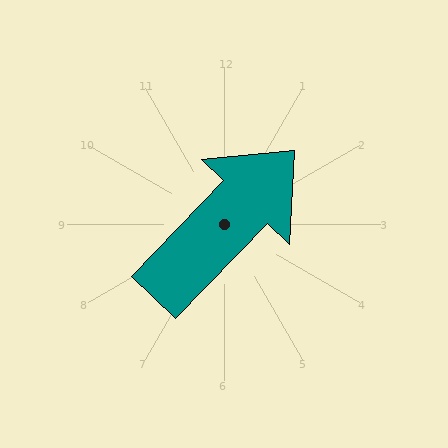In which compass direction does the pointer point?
Northeast.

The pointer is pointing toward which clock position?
Roughly 1 o'clock.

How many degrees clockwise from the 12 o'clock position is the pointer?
Approximately 44 degrees.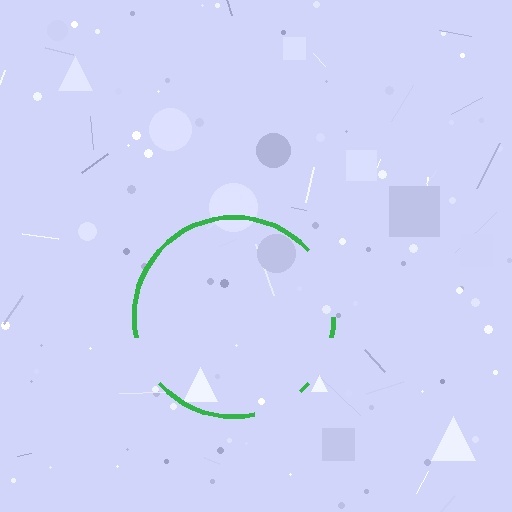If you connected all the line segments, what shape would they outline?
They would outline a circle.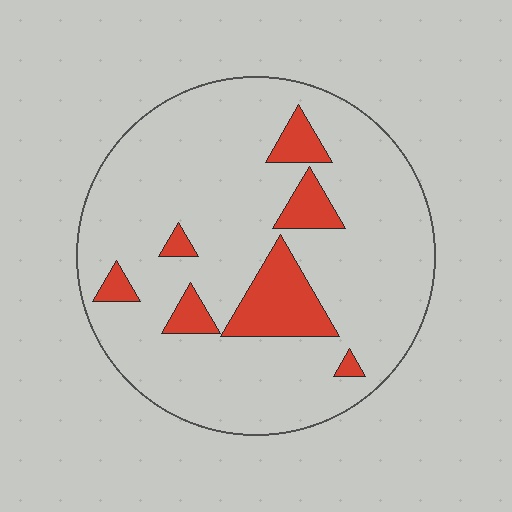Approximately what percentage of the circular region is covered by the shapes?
Approximately 15%.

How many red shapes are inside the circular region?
7.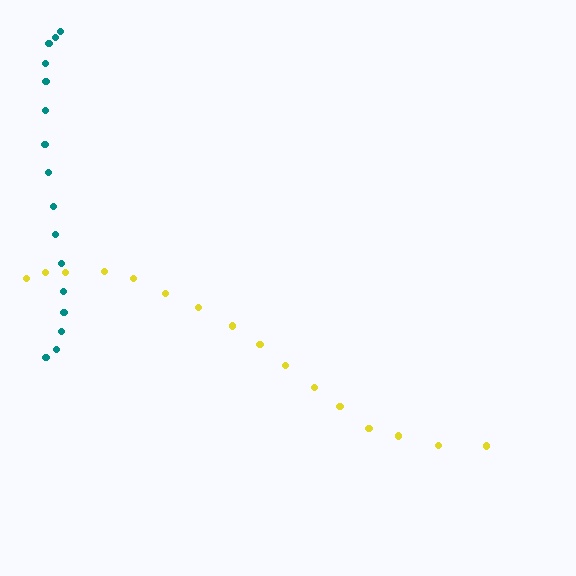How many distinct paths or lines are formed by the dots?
There are 2 distinct paths.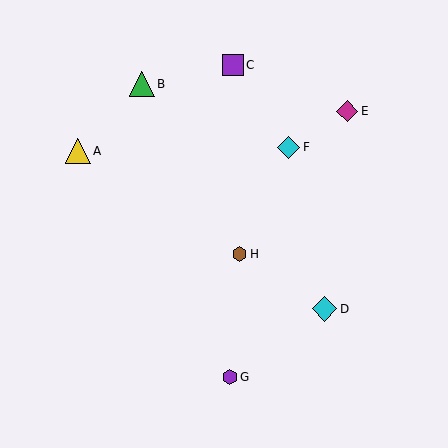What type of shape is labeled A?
Shape A is a yellow triangle.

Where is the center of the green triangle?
The center of the green triangle is at (142, 84).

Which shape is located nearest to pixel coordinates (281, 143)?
The cyan diamond (labeled F) at (289, 147) is nearest to that location.